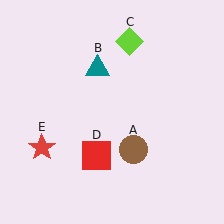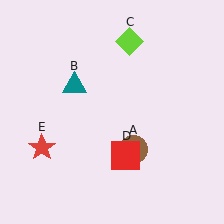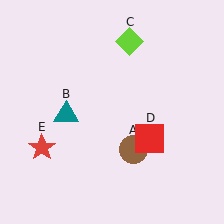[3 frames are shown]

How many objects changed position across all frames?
2 objects changed position: teal triangle (object B), red square (object D).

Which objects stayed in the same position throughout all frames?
Brown circle (object A) and lime diamond (object C) and red star (object E) remained stationary.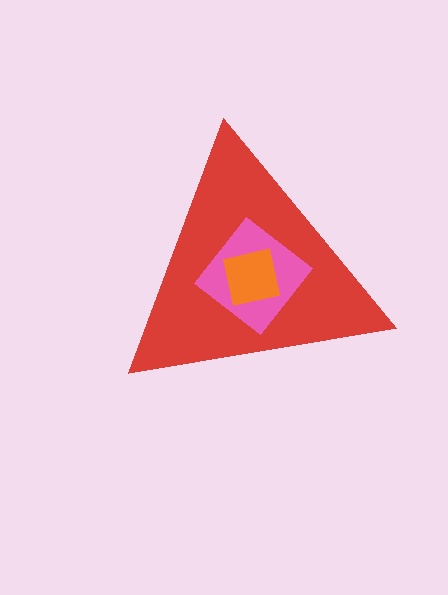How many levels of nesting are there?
3.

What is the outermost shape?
The red triangle.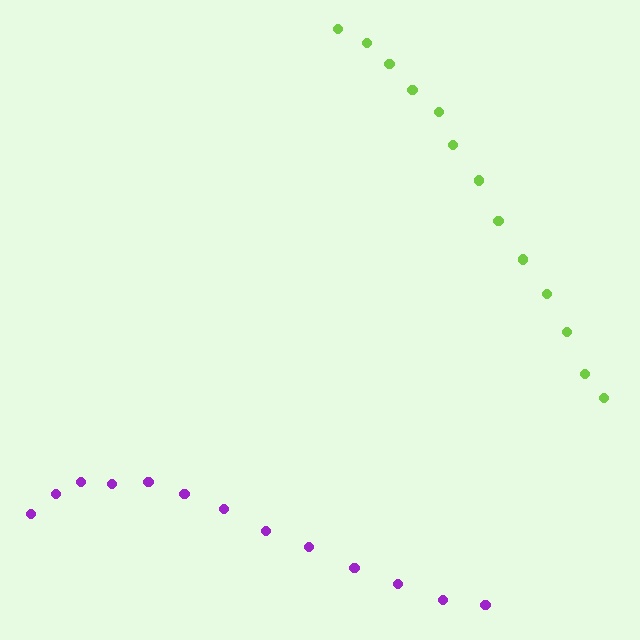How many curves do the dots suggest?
There are 2 distinct paths.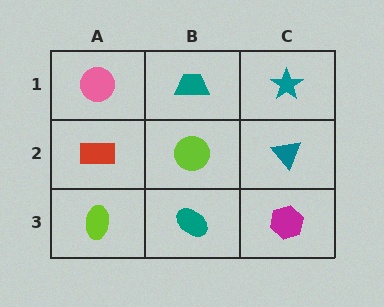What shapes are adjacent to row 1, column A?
A red rectangle (row 2, column A), a teal trapezoid (row 1, column B).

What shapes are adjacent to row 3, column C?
A teal triangle (row 2, column C), a teal ellipse (row 3, column B).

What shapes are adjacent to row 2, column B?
A teal trapezoid (row 1, column B), a teal ellipse (row 3, column B), a red rectangle (row 2, column A), a teal triangle (row 2, column C).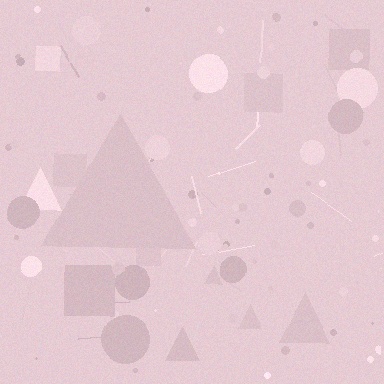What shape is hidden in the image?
A triangle is hidden in the image.